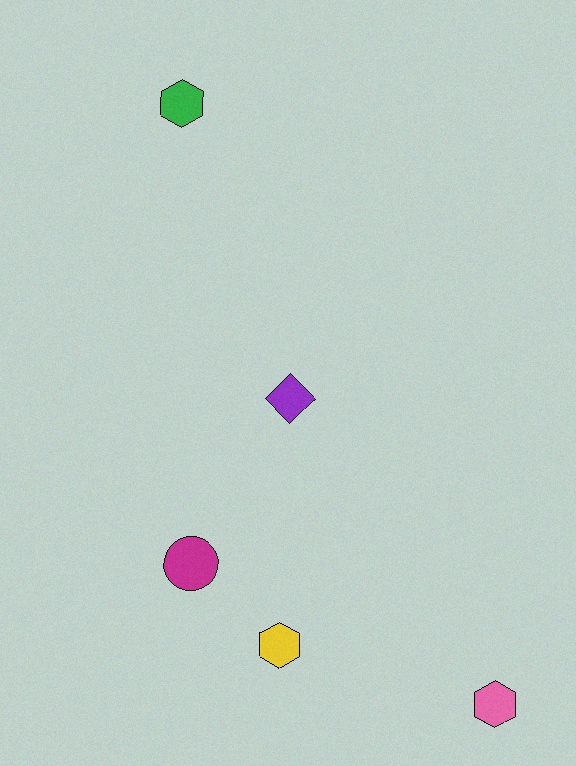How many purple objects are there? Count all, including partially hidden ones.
There is 1 purple object.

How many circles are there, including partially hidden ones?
There is 1 circle.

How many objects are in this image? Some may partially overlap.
There are 5 objects.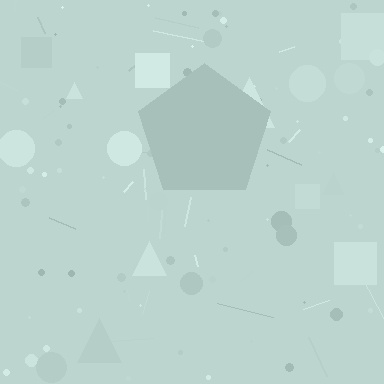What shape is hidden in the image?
A pentagon is hidden in the image.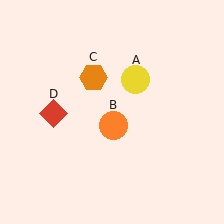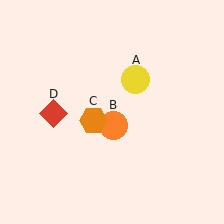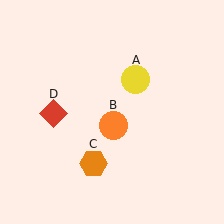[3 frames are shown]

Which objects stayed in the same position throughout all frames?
Yellow circle (object A) and orange circle (object B) and red diamond (object D) remained stationary.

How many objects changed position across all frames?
1 object changed position: orange hexagon (object C).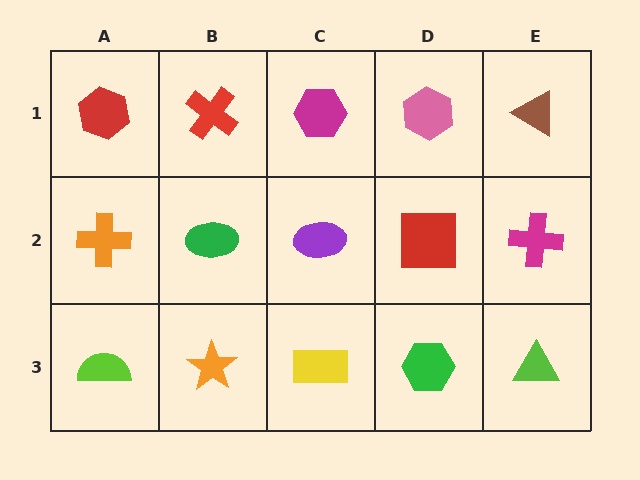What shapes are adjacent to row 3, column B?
A green ellipse (row 2, column B), a lime semicircle (row 3, column A), a yellow rectangle (row 3, column C).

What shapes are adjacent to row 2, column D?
A pink hexagon (row 1, column D), a green hexagon (row 3, column D), a purple ellipse (row 2, column C), a magenta cross (row 2, column E).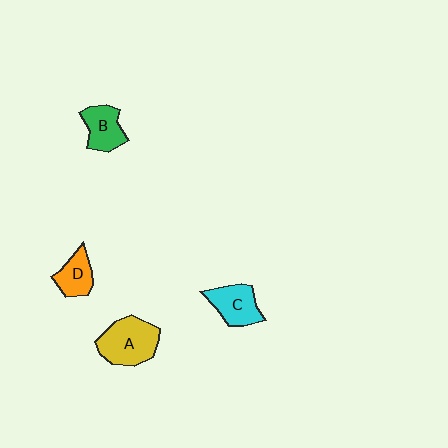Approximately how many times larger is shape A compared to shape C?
Approximately 1.4 times.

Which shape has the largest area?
Shape A (yellow).